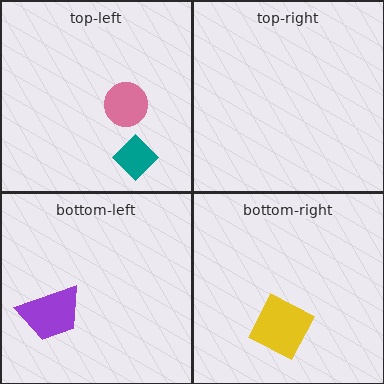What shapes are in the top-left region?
The teal diamond, the pink circle.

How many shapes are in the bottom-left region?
1.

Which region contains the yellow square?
The bottom-right region.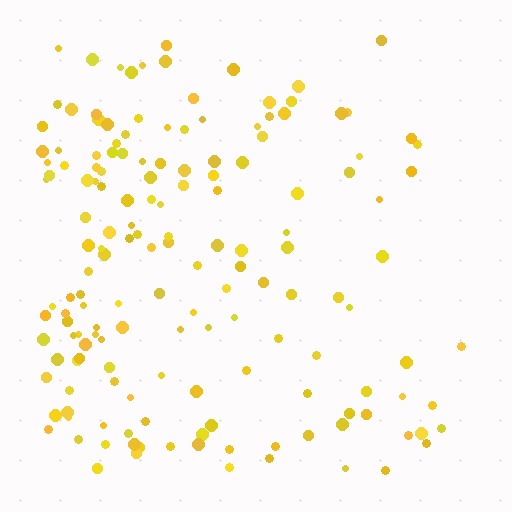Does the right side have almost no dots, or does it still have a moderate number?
Still a moderate number, just noticeably fewer than the left.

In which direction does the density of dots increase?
From right to left, with the left side densest.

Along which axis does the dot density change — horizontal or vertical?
Horizontal.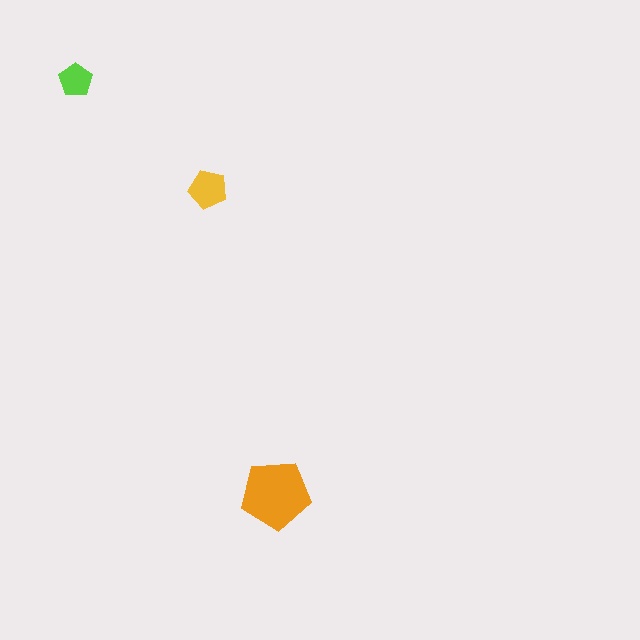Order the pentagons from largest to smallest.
the orange one, the yellow one, the lime one.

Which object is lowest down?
The orange pentagon is bottommost.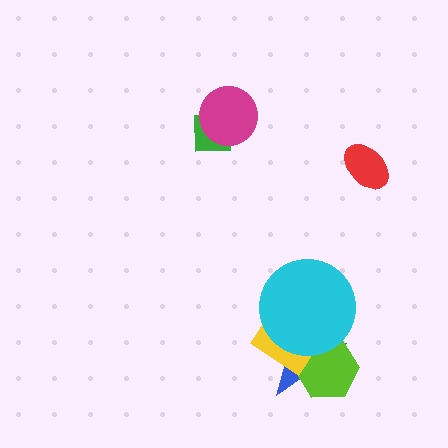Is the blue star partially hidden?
Yes, it is partially covered by another shape.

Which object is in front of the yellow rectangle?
The cyan circle is in front of the yellow rectangle.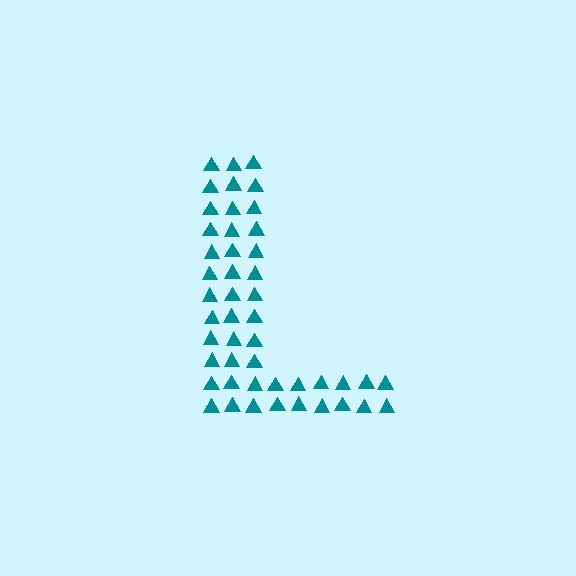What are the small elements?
The small elements are triangles.